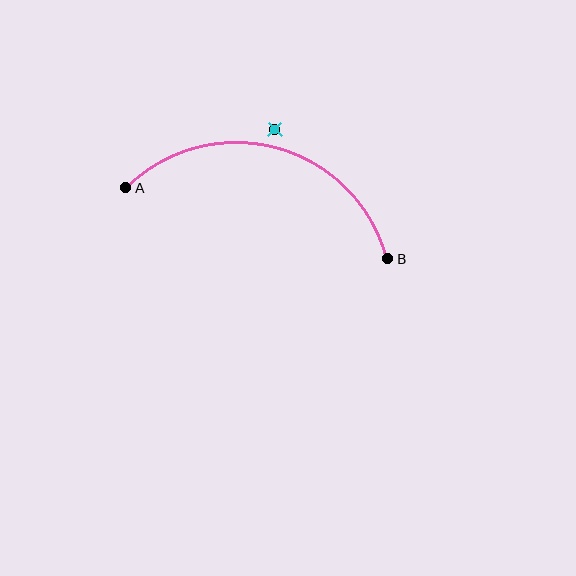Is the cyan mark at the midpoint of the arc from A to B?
No — the cyan mark does not lie on the arc at all. It sits slightly outside the curve.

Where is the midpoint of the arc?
The arc midpoint is the point on the curve farthest from the straight line joining A and B. It sits above that line.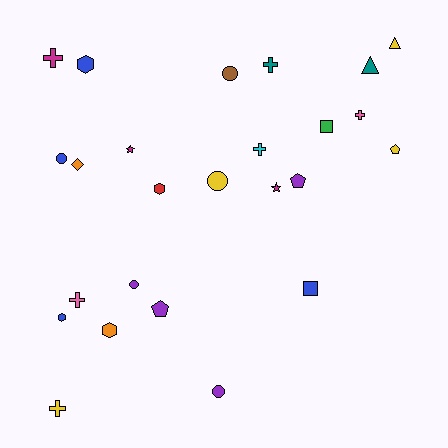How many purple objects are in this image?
There are 4 purple objects.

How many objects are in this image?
There are 25 objects.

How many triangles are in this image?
There are 2 triangles.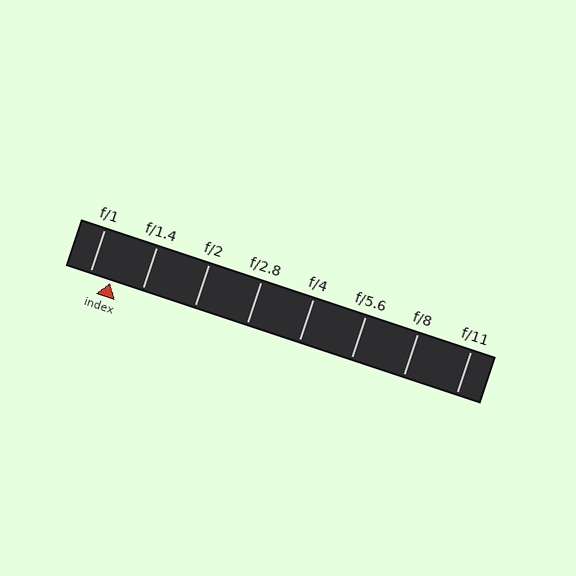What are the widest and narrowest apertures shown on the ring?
The widest aperture shown is f/1 and the narrowest is f/11.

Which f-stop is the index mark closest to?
The index mark is closest to f/1.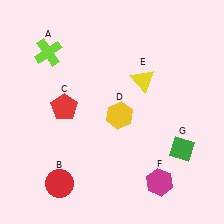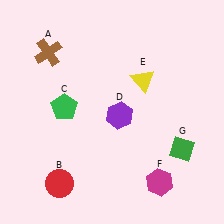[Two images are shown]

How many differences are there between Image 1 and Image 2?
There are 3 differences between the two images.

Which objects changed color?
A changed from lime to brown. C changed from red to green. D changed from yellow to purple.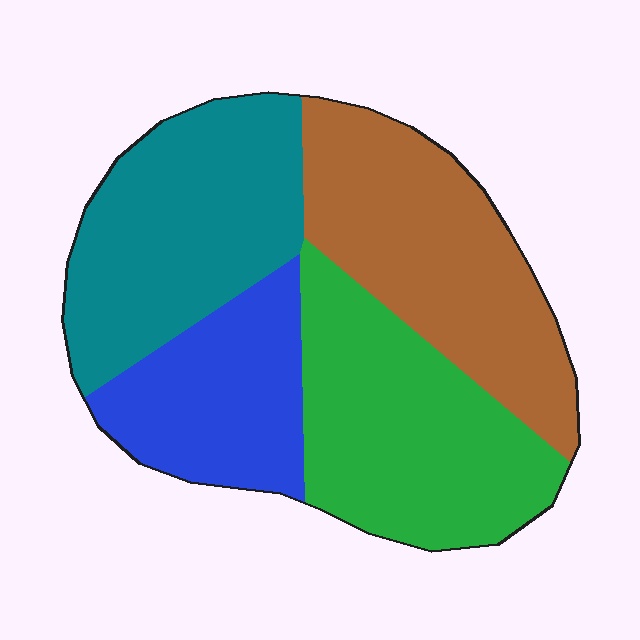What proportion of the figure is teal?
Teal takes up between a sixth and a third of the figure.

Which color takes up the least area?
Blue, at roughly 20%.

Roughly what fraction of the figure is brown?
Brown takes up about one quarter (1/4) of the figure.